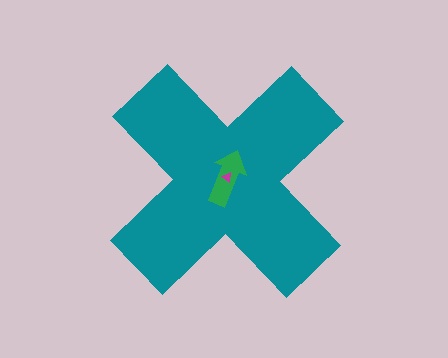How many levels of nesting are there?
3.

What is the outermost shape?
The teal cross.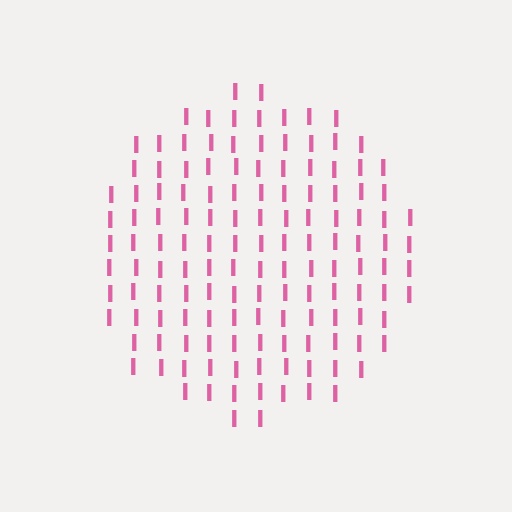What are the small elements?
The small elements are letter I's.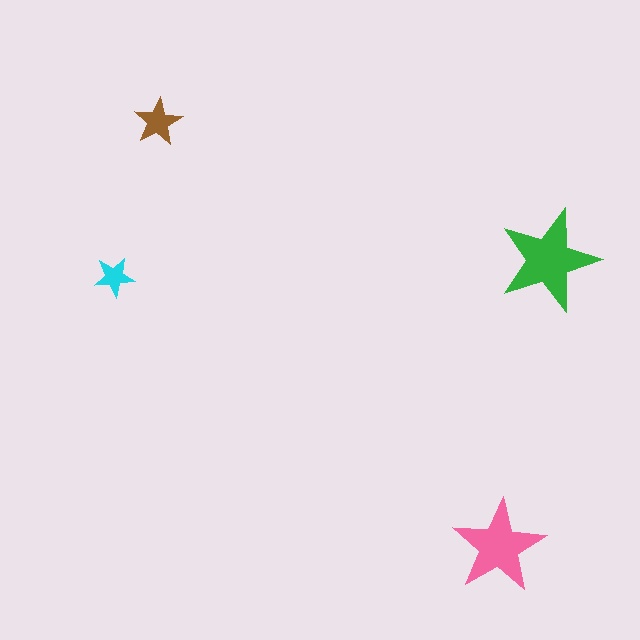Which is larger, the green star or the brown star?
The green one.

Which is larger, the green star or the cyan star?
The green one.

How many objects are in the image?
There are 4 objects in the image.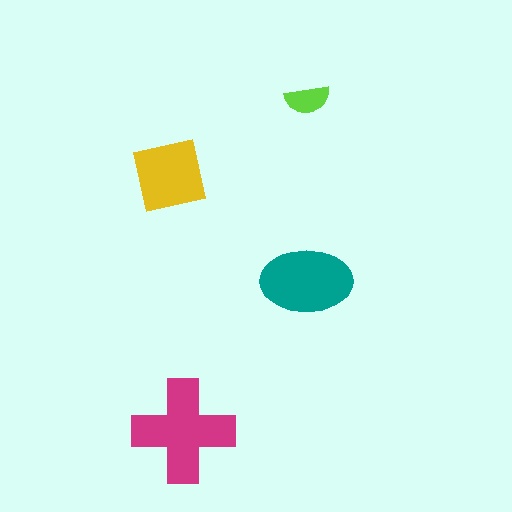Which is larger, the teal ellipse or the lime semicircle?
The teal ellipse.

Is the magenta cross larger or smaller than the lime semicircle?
Larger.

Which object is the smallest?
The lime semicircle.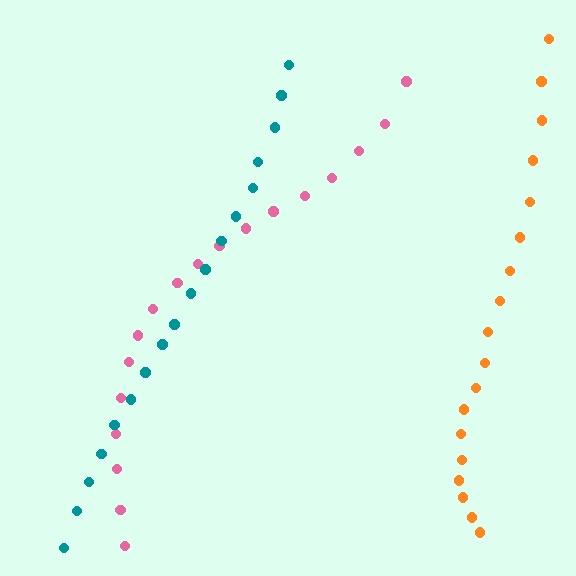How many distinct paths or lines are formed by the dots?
There are 3 distinct paths.